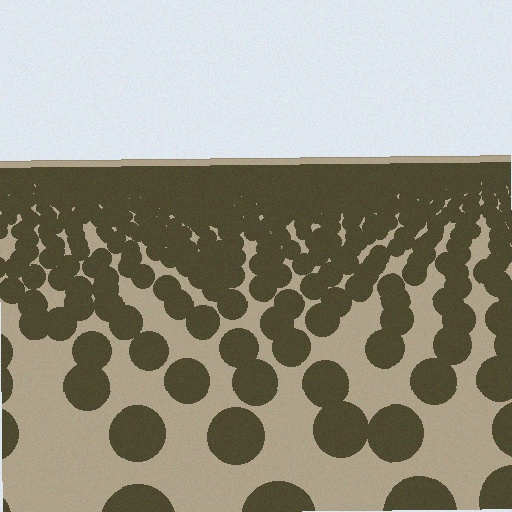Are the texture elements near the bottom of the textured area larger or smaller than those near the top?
Larger. Near the bottom, elements are closer to the viewer and appear at a bigger on-screen size.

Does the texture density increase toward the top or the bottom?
Density increases toward the top.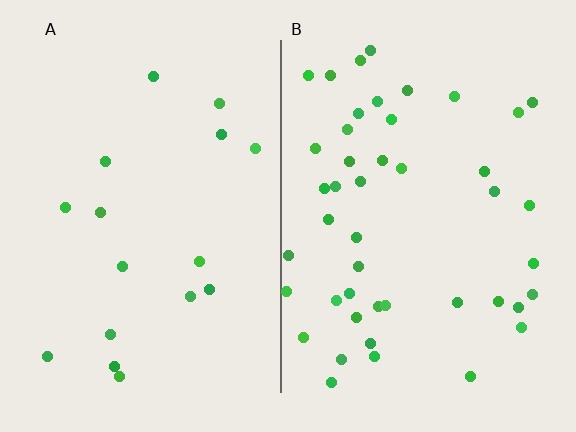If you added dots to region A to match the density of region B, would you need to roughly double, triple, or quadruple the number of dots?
Approximately triple.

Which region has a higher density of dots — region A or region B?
B (the right).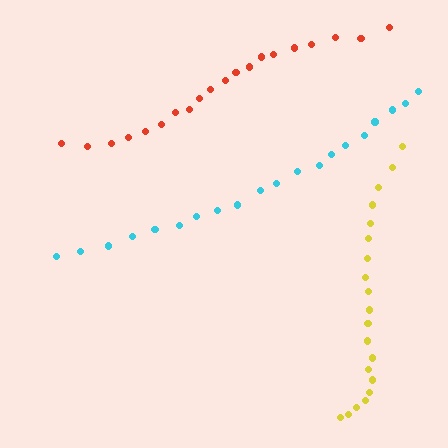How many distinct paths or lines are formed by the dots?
There are 3 distinct paths.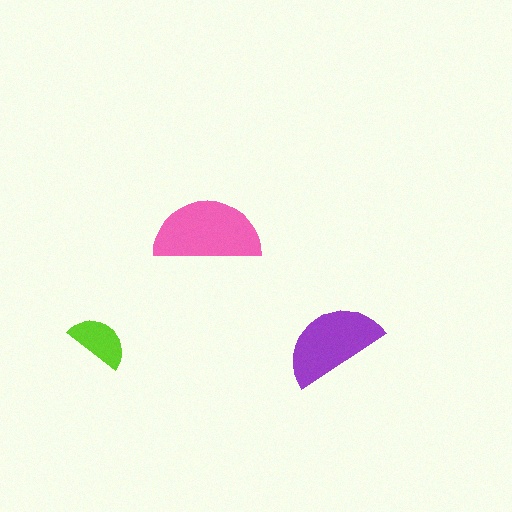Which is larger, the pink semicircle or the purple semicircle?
The pink one.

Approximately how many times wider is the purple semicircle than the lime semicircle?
About 1.5 times wider.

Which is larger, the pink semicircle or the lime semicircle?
The pink one.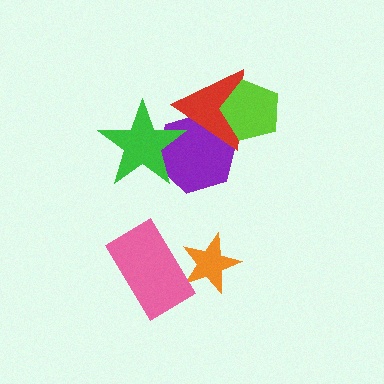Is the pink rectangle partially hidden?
No, no other shape covers it.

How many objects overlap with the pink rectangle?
1 object overlaps with the pink rectangle.